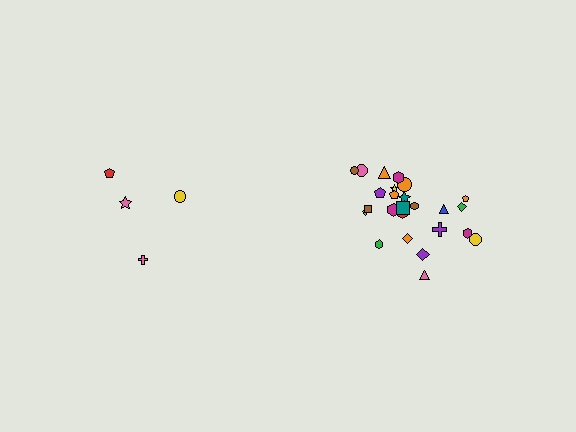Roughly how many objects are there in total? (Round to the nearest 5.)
Roughly 30 objects in total.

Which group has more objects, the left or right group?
The right group.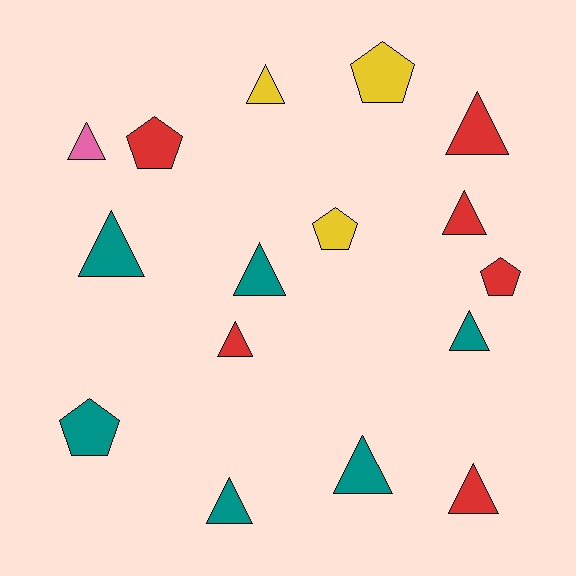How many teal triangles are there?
There are 5 teal triangles.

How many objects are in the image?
There are 16 objects.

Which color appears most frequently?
Red, with 6 objects.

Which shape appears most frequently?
Triangle, with 11 objects.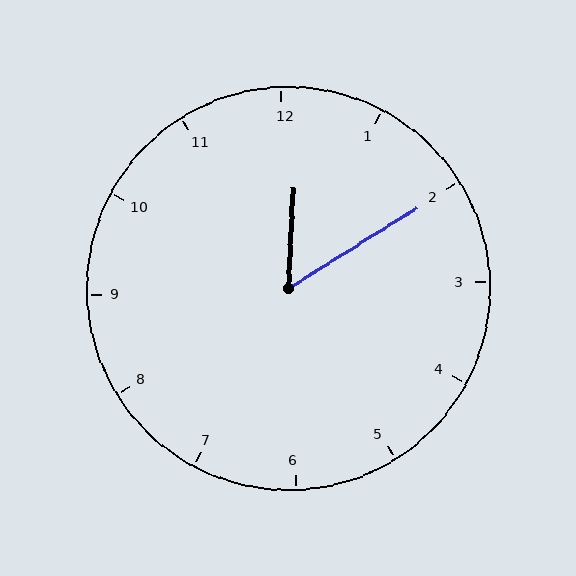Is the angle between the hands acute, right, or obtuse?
It is acute.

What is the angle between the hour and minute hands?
Approximately 55 degrees.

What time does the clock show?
12:10.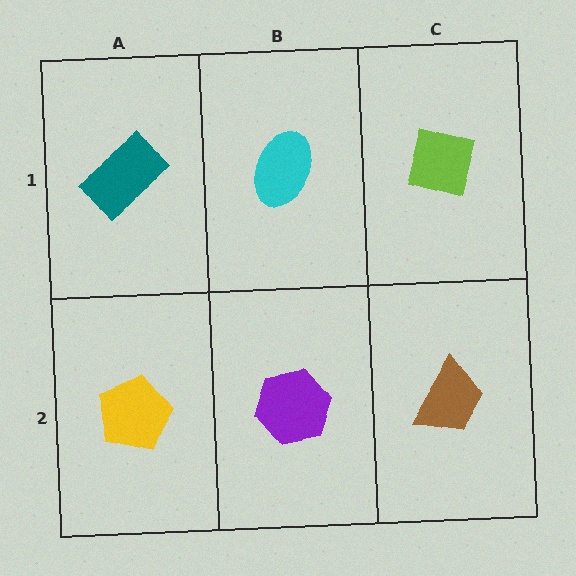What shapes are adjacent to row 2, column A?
A teal rectangle (row 1, column A), a purple hexagon (row 2, column B).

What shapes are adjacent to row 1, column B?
A purple hexagon (row 2, column B), a teal rectangle (row 1, column A), a lime square (row 1, column C).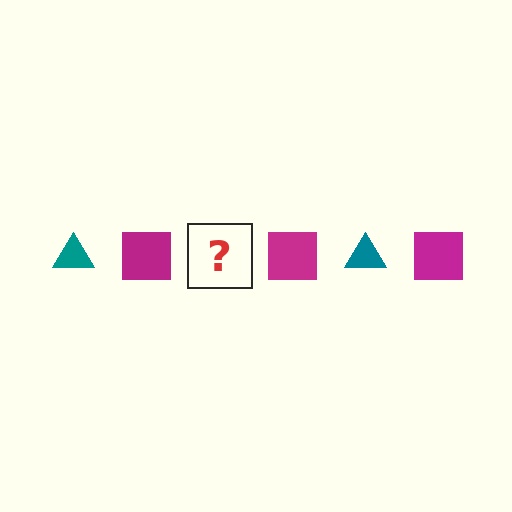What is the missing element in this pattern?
The missing element is a teal triangle.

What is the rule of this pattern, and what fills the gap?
The rule is that the pattern alternates between teal triangle and magenta square. The gap should be filled with a teal triangle.